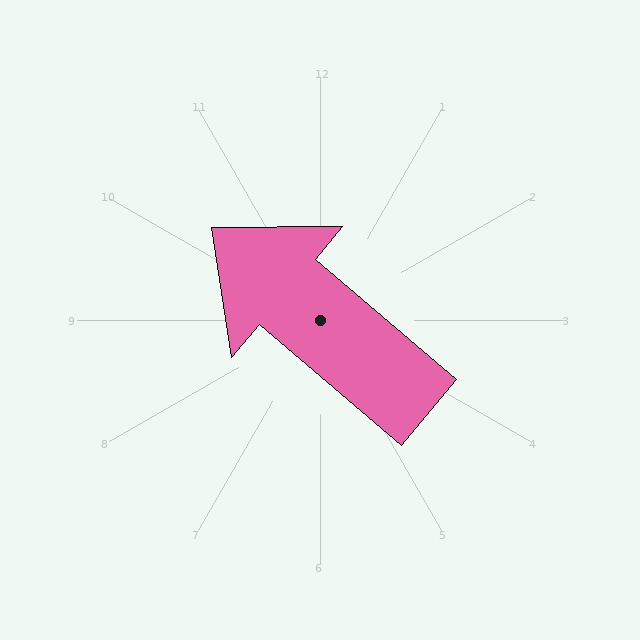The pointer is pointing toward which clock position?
Roughly 10 o'clock.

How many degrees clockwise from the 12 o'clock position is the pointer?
Approximately 310 degrees.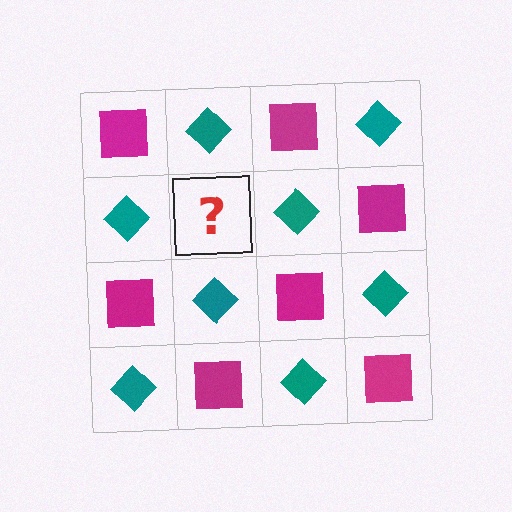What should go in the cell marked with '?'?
The missing cell should contain a magenta square.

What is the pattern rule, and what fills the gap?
The rule is that it alternates magenta square and teal diamond in a checkerboard pattern. The gap should be filled with a magenta square.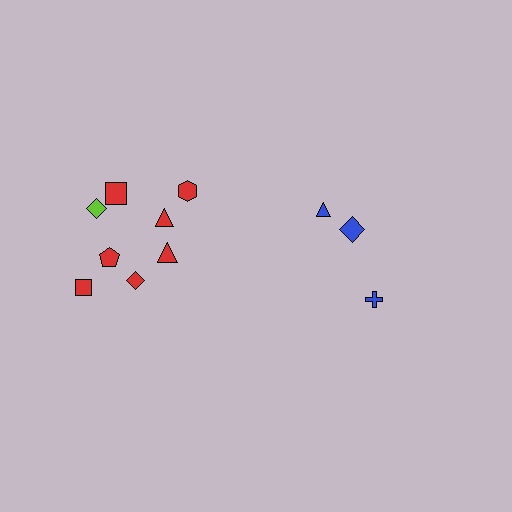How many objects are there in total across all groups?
There are 11 objects.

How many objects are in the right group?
There are 3 objects.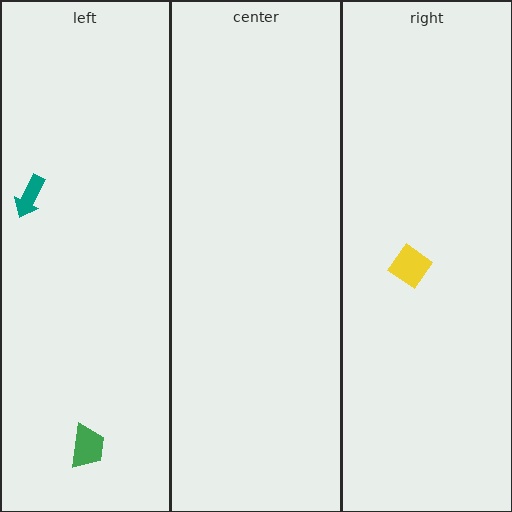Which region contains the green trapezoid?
The left region.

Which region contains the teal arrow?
The left region.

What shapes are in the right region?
The yellow diamond.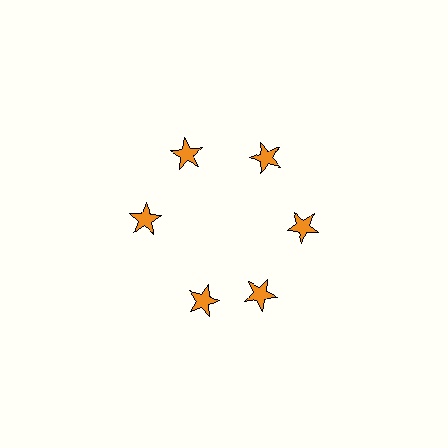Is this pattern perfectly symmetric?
No. The 6 orange stars are arranged in a ring, but one element near the 7 o'clock position is rotated out of alignment along the ring, breaking the 6-fold rotational symmetry.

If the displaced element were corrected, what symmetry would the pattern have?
It would have 6-fold rotational symmetry — the pattern would map onto itself every 60 degrees.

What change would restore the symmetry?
The symmetry would be restored by rotating it back into even spacing with its neighbors so that all 6 stars sit at equal angles and equal distance from the center.